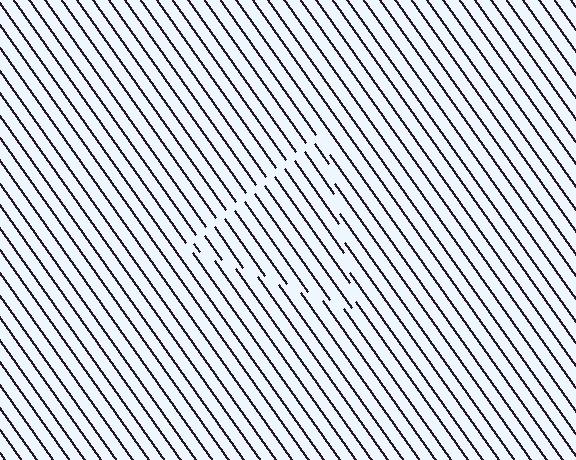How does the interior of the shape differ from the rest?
The interior of the shape contains the same grating, shifted by half a period — the contour is defined by the phase discontinuity where line-ends from the inner and outer gratings abut.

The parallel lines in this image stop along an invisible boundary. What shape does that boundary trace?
An illusory triangle. The interior of the shape contains the same grating, shifted by half a period — the contour is defined by the phase discontinuity where line-ends from the inner and outer gratings abut.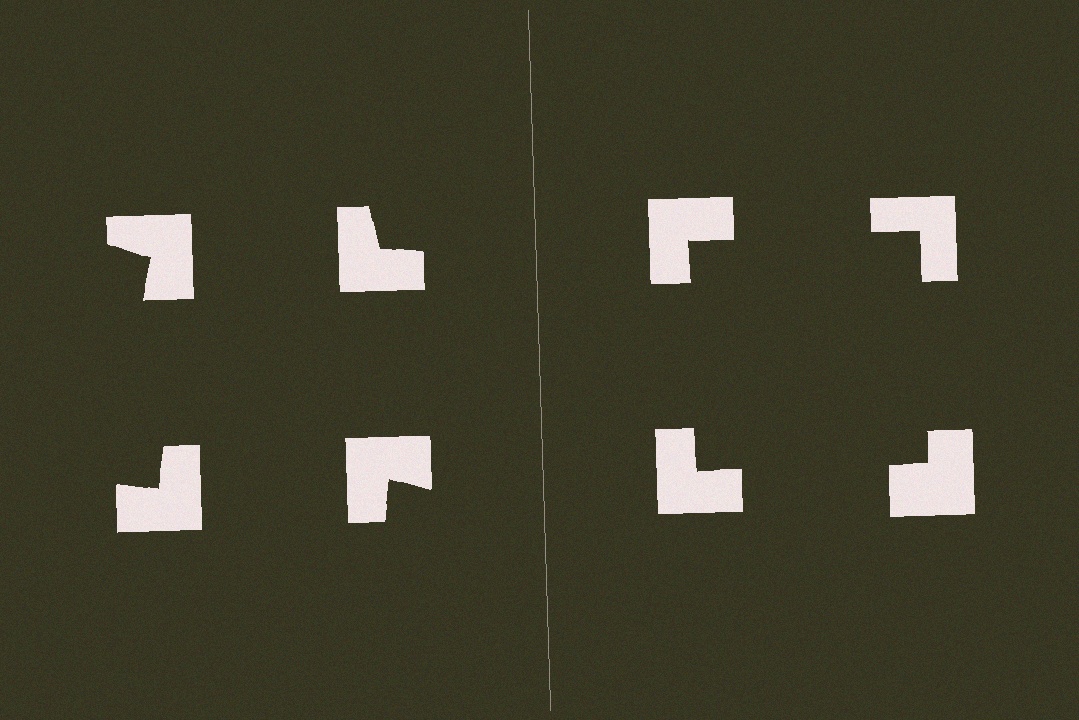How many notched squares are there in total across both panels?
8 — 4 on each side.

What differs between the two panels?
The notched squares are positioned identically on both sides; only the wedge orientations differ. On the right they align to a square; on the left they are misaligned.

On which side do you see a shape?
An illusory square appears on the right side. On the left side the wedge cuts are rotated, so no coherent shape forms.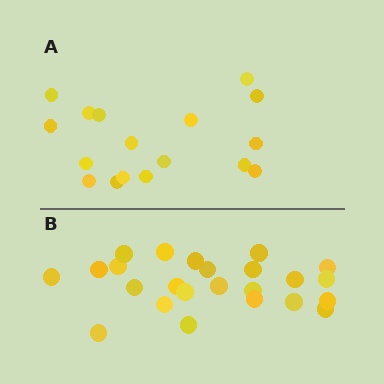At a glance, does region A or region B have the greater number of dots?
Region B (the bottom region) has more dots.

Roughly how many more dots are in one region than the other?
Region B has roughly 8 or so more dots than region A.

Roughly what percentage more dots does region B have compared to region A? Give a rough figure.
About 40% more.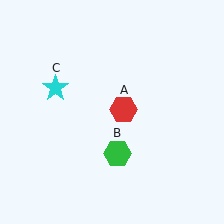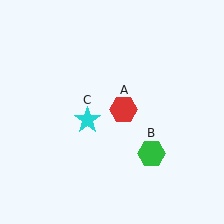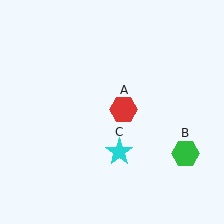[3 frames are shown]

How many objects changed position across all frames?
2 objects changed position: green hexagon (object B), cyan star (object C).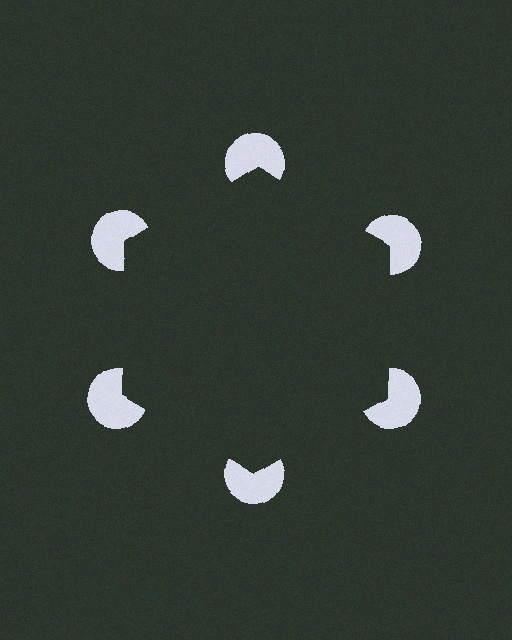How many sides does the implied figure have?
6 sides.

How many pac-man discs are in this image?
There are 6 — one at each vertex of the illusory hexagon.